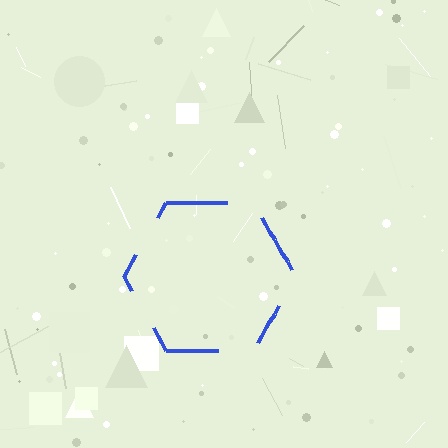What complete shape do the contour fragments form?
The contour fragments form a hexagon.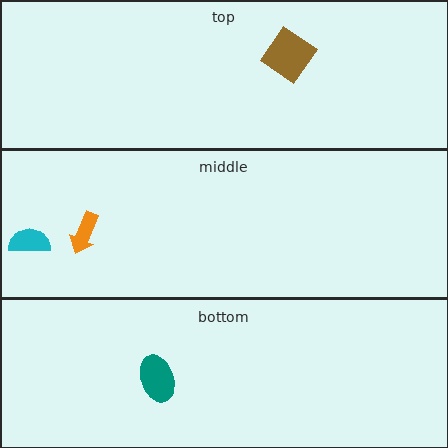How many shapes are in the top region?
1.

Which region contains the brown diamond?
The top region.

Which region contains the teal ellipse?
The bottom region.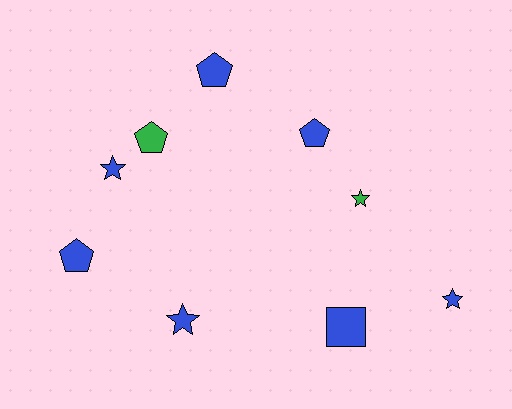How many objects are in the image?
There are 9 objects.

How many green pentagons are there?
There is 1 green pentagon.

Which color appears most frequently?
Blue, with 7 objects.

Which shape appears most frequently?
Pentagon, with 4 objects.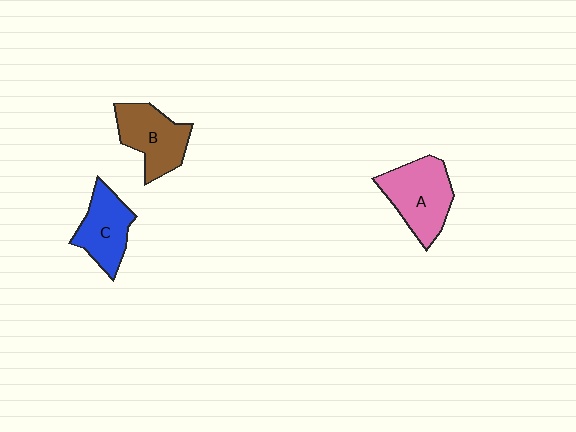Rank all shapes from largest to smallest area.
From largest to smallest: A (pink), B (brown), C (blue).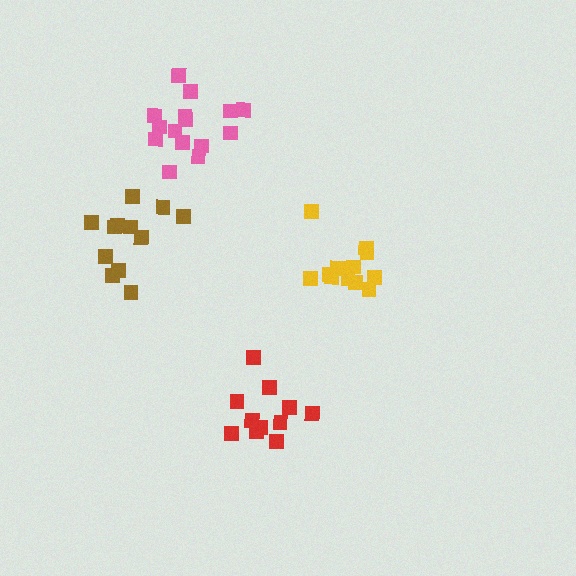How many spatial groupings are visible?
There are 4 spatial groupings.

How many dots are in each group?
Group 1: 13 dots, Group 2: 11 dots, Group 3: 12 dots, Group 4: 15 dots (51 total).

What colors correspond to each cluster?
The clusters are colored: yellow, red, brown, pink.